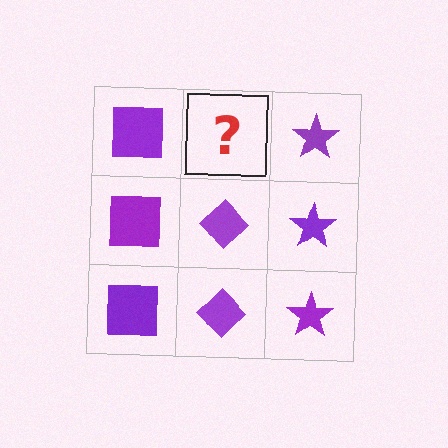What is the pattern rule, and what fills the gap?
The rule is that each column has a consistent shape. The gap should be filled with a purple diamond.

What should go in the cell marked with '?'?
The missing cell should contain a purple diamond.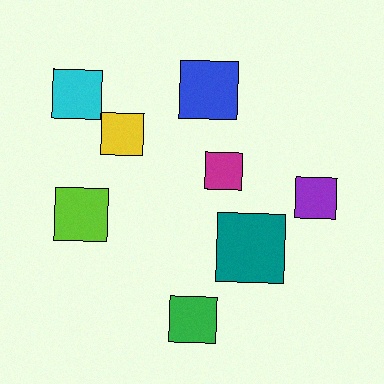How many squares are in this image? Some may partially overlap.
There are 8 squares.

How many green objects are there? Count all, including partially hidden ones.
There is 1 green object.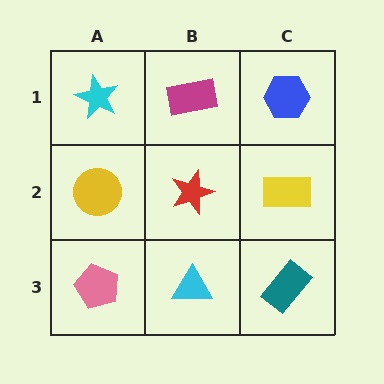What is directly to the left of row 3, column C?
A cyan triangle.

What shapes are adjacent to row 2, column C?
A blue hexagon (row 1, column C), a teal rectangle (row 3, column C), a red star (row 2, column B).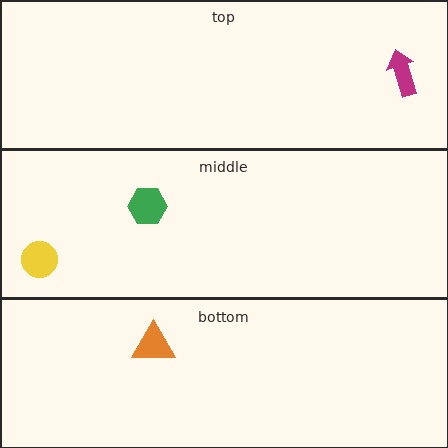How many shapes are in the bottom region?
1.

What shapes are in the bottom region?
The orange triangle.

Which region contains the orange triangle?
The bottom region.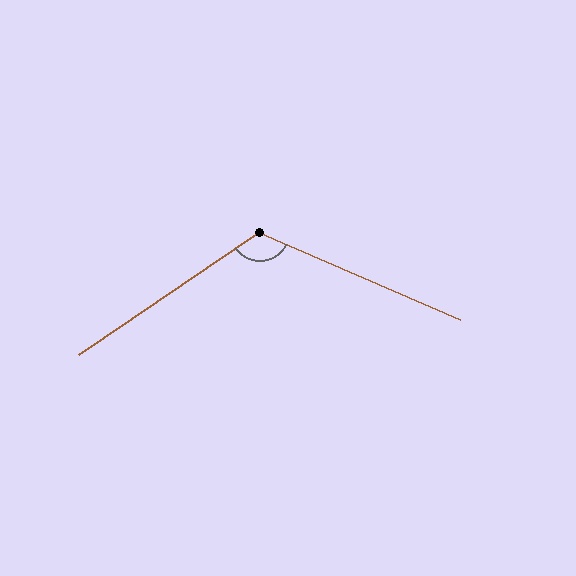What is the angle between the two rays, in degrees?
Approximately 122 degrees.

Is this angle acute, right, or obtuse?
It is obtuse.